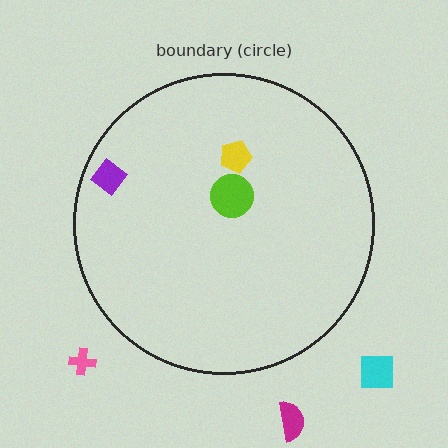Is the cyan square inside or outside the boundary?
Outside.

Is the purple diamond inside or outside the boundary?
Inside.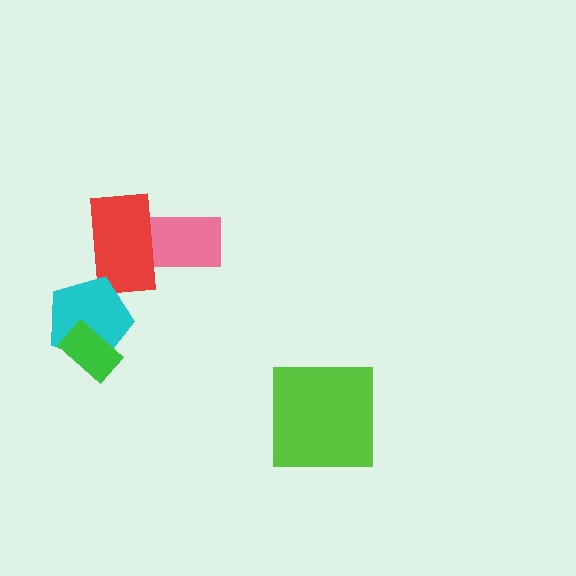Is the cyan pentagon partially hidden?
Yes, it is partially covered by another shape.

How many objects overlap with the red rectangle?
2 objects overlap with the red rectangle.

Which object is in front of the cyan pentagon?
The green rectangle is in front of the cyan pentagon.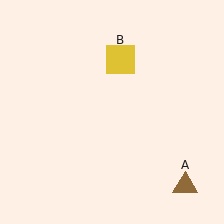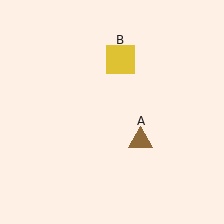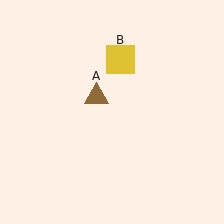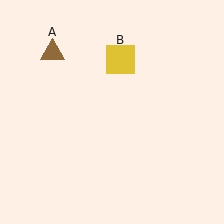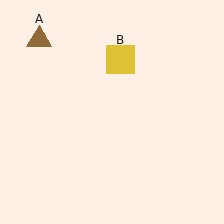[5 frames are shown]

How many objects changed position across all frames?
1 object changed position: brown triangle (object A).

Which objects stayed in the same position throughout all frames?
Yellow square (object B) remained stationary.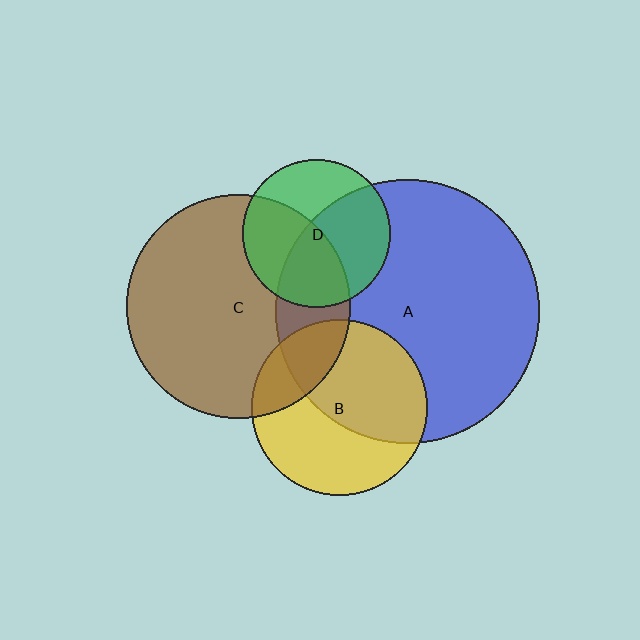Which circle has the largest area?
Circle A (blue).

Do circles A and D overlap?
Yes.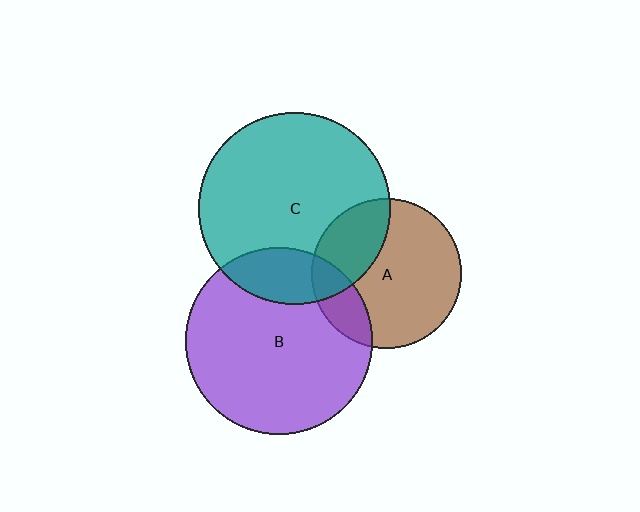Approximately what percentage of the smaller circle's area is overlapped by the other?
Approximately 20%.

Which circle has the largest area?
Circle C (teal).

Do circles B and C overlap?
Yes.